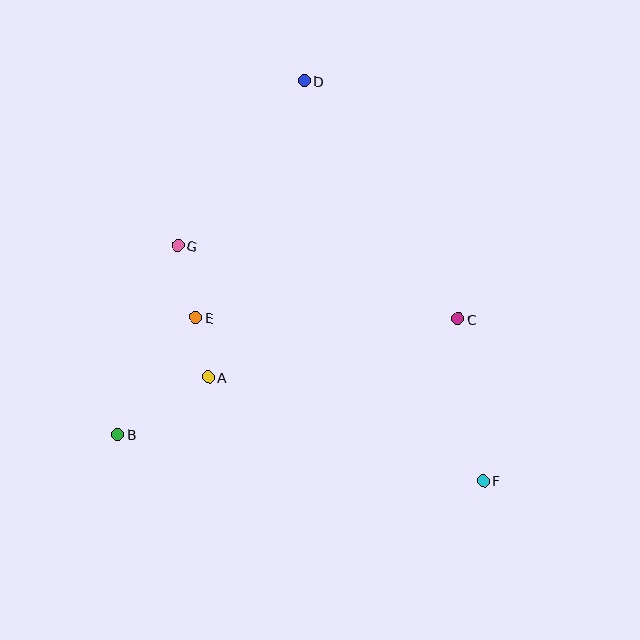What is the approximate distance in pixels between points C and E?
The distance between C and E is approximately 262 pixels.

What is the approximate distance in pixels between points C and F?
The distance between C and F is approximately 164 pixels.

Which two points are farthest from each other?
Points D and F are farthest from each other.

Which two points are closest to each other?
Points A and E are closest to each other.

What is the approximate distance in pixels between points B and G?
The distance between B and G is approximately 198 pixels.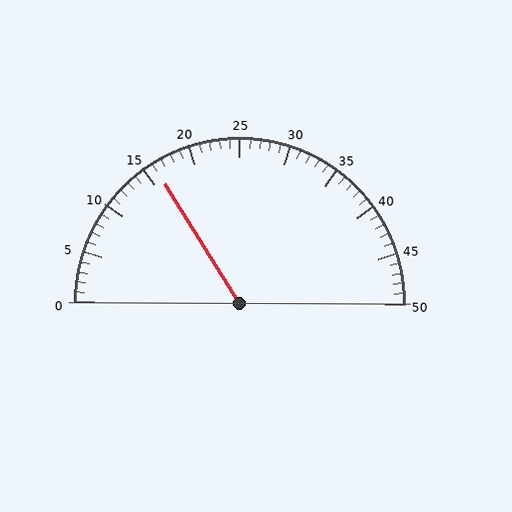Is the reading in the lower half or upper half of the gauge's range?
The reading is in the lower half of the range (0 to 50).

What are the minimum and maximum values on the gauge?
The gauge ranges from 0 to 50.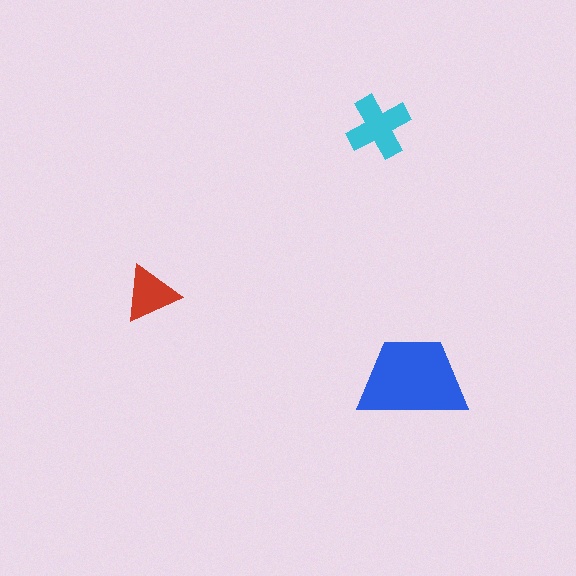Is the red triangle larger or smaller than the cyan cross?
Smaller.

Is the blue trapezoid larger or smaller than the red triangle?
Larger.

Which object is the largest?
The blue trapezoid.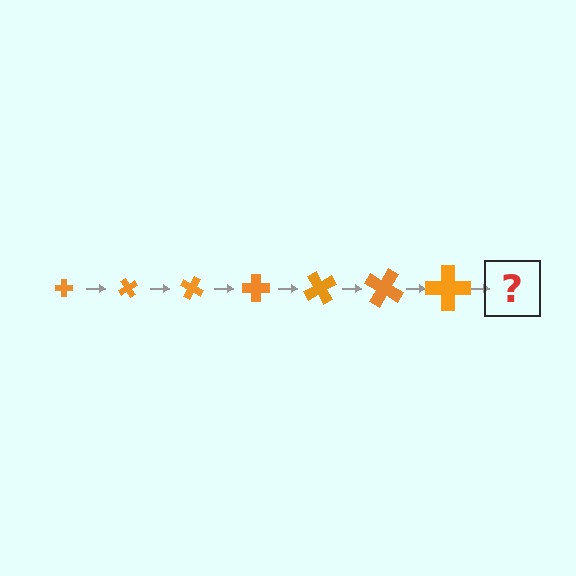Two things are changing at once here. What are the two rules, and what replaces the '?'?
The two rules are that the cross grows larger each step and it rotates 60 degrees each step. The '?' should be a cross, larger than the previous one and rotated 420 degrees from the start.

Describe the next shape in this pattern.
It should be a cross, larger than the previous one and rotated 420 degrees from the start.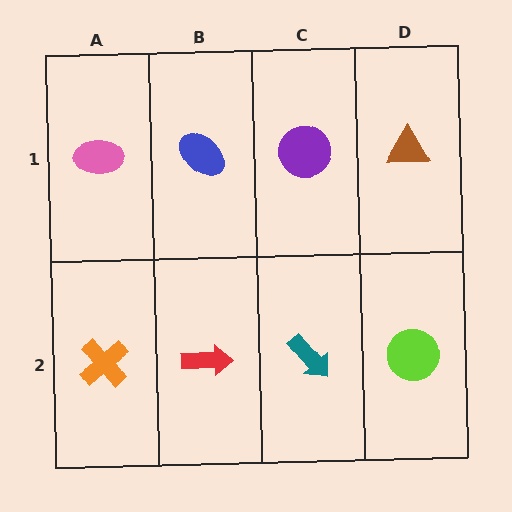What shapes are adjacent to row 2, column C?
A purple circle (row 1, column C), a red arrow (row 2, column B), a lime circle (row 2, column D).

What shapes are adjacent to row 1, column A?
An orange cross (row 2, column A), a blue ellipse (row 1, column B).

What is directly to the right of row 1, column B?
A purple circle.